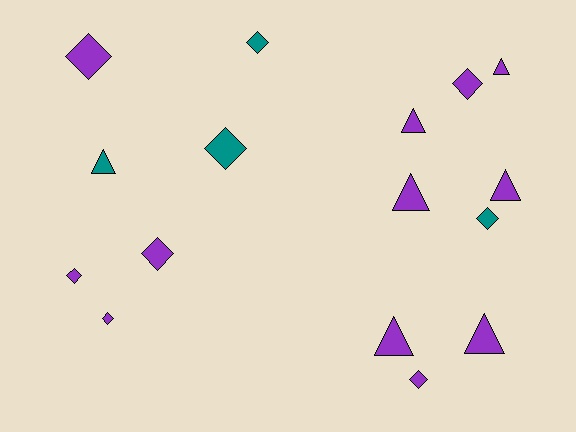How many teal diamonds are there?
There are 3 teal diamonds.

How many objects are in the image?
There are 16 objects.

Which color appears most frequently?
Purple, with 12 objects.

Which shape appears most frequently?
Diamond, with 9 objects.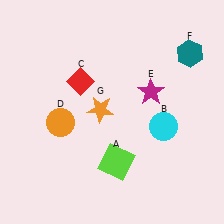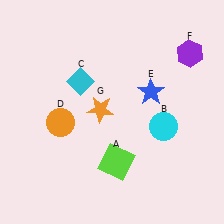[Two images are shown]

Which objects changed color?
C changed from red to cyan. E changed from magenta to blue. F changed from teal to purple.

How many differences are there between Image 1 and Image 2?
There are 3 differences between the two images.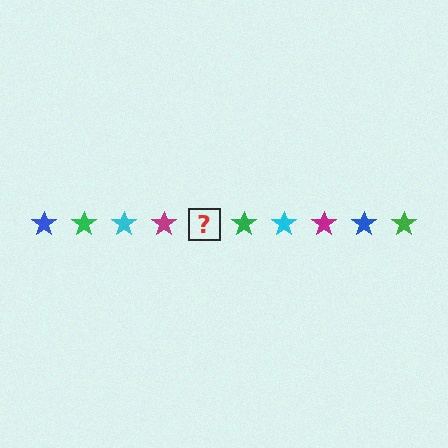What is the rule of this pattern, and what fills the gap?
The rule is that the pattern cycles through blue, green, cyan, magenta stars. The gap should be filled with a blue star.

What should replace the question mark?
The question mark should be replaced with a blue star.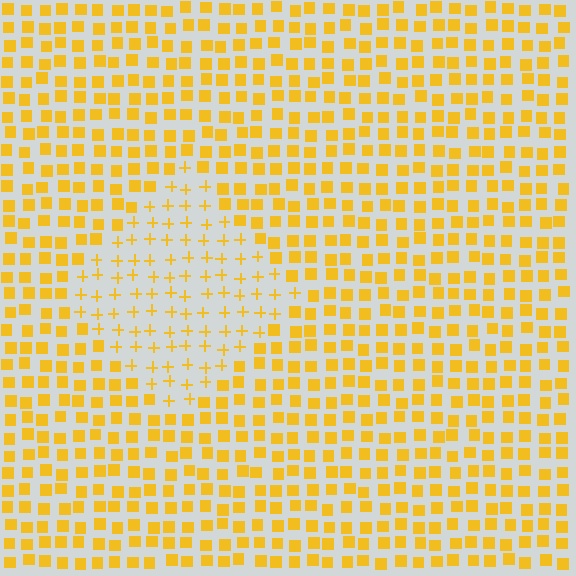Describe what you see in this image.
The image is filled with small yellow elements arranged in a uniform grid. A diamond-shaped region contains plus signs, while the surrounding area contains squares. The boundary is defined purely by the change in element shape.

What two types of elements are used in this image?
The image uses plus signs inside the diamond region and squares outside it.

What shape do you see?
I see a diamond.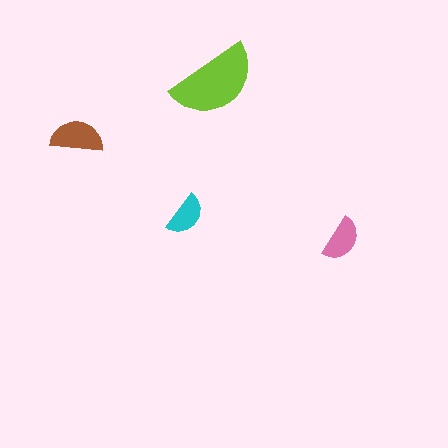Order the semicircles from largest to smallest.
the lime one, the brown one, the pink one, the cyan one.